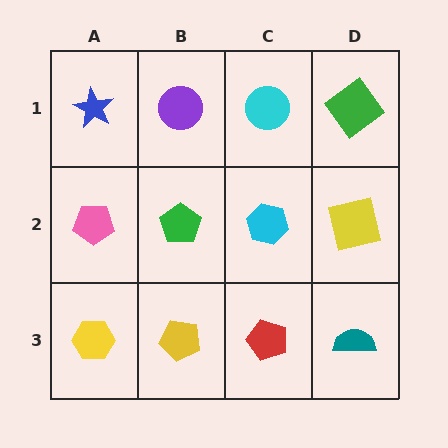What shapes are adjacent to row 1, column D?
A yellow square (row 2, column D), a cyan circle (row 1, column C).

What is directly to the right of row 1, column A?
A purple circle.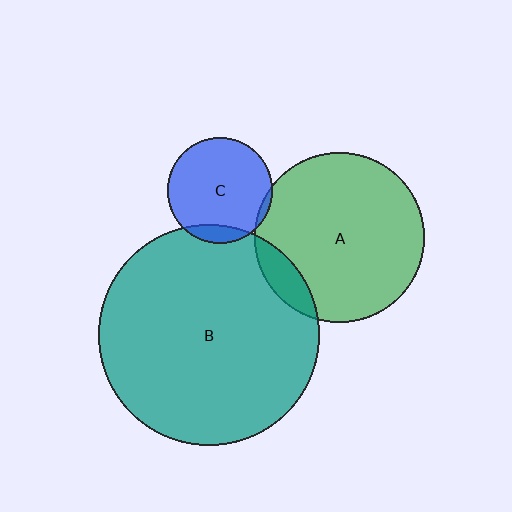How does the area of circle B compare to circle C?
Approximately 4.4 times.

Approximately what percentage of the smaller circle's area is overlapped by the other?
Approximately 10%.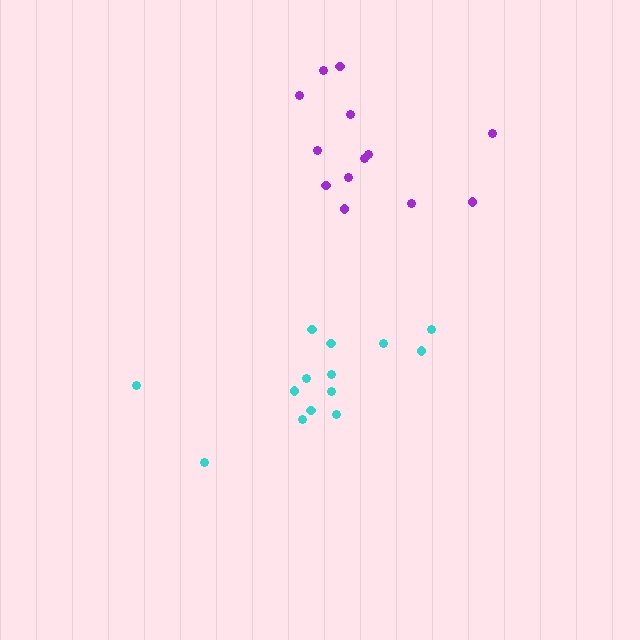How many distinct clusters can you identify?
There are 2 distinct clusters.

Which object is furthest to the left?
The cyan cluster is leftmost.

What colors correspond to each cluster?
The clusters are colored: cyan, purple.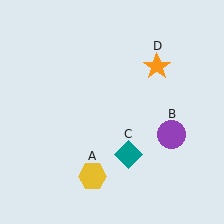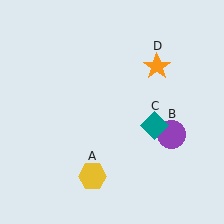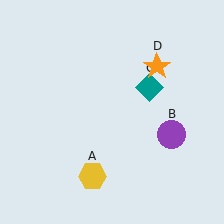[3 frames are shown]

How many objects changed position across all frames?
1 object changed position: teal diamond (object C).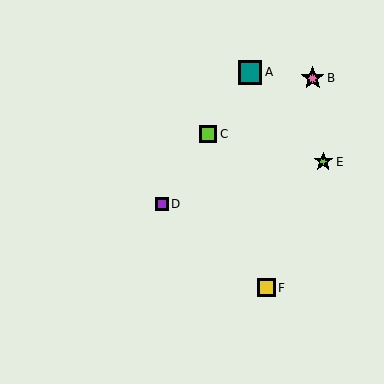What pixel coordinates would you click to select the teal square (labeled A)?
Click at (250, 73) to select the teal square A.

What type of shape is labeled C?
Shape C is a lime square.